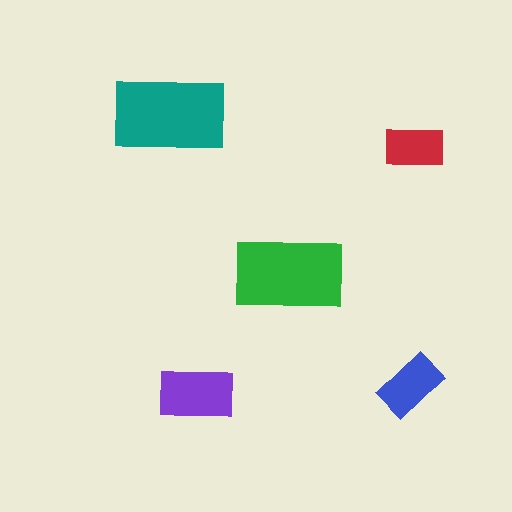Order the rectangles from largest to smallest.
the teal one, the green one, the purple one, the blue one, the red one.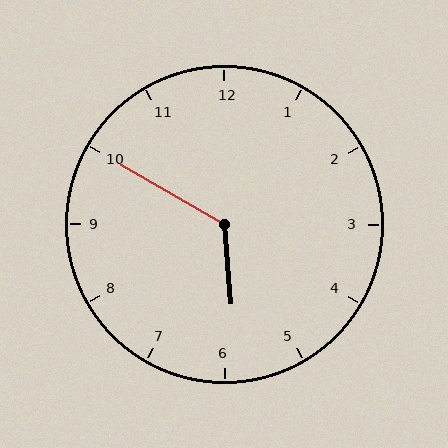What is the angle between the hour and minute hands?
Approximately 125 degrees.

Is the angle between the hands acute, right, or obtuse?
It is obtuse.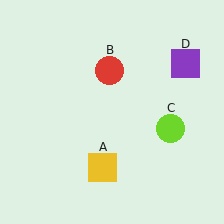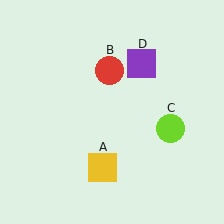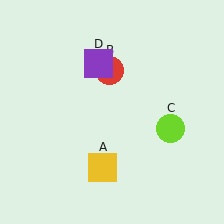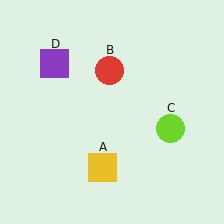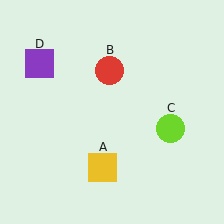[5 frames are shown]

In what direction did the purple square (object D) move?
The purple square (object D) moved left.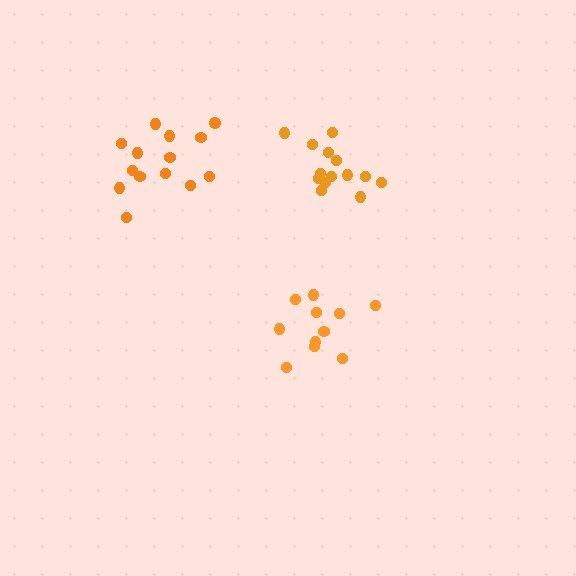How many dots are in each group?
Group 1: 14 dots, Group 2: 11 dots, Group 3: 14 dots (39 total).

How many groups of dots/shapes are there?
There are 3 groups.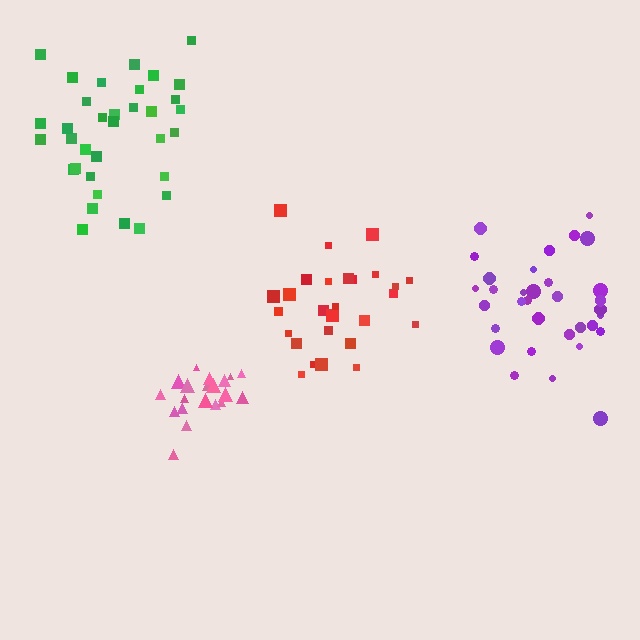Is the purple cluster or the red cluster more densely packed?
Red.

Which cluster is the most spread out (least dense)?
Green.